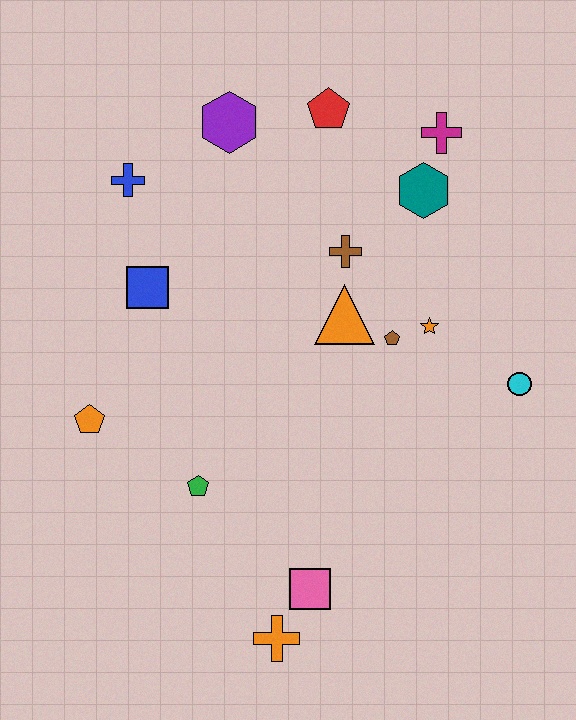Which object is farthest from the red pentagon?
The orange cross is farthest from the red pentagon.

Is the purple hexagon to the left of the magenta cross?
Yes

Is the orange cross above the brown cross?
No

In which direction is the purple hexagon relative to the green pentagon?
The purple hexagon is above the green pentagon.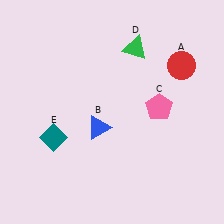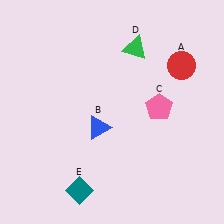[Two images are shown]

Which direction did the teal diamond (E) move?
The teal diamond (E) moved down.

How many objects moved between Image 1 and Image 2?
1 object moved between the two images.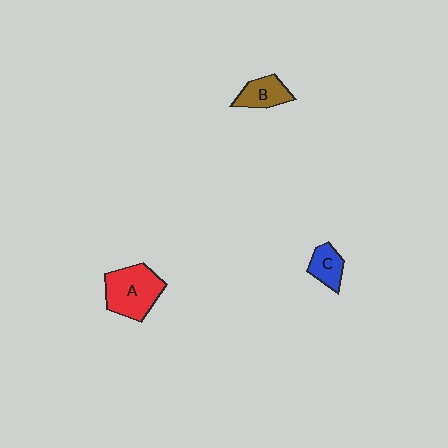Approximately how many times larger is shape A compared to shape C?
Approximately 2.1 times.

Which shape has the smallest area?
Shape C (blue).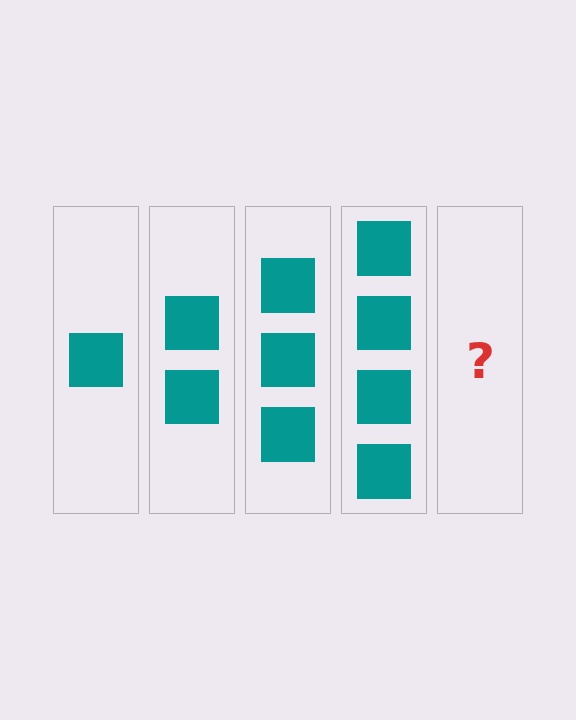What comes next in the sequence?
The next element should be 5 squares.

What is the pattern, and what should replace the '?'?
The pattern is that each step adds one more square. The '?' should be 5 squares.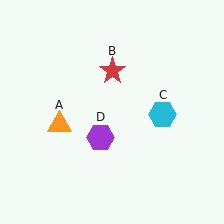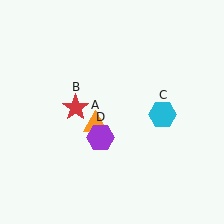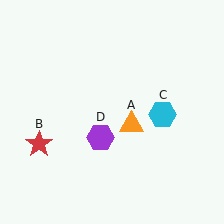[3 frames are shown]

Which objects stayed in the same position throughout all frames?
Cyan hexagon (object C) and purple hexagon (object D) remained stationary.